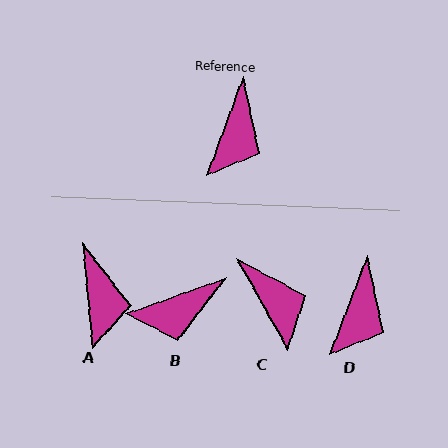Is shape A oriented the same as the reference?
No, it is off by about 26 degrees.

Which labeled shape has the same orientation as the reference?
D.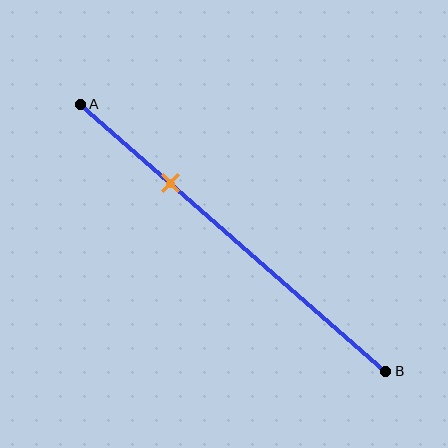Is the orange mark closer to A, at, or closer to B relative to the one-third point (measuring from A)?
The orange mark is closer to point A than the one-third point of segment AB.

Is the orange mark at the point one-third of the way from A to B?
No, the mark is at about 30% from A, not at the 33% one-third point.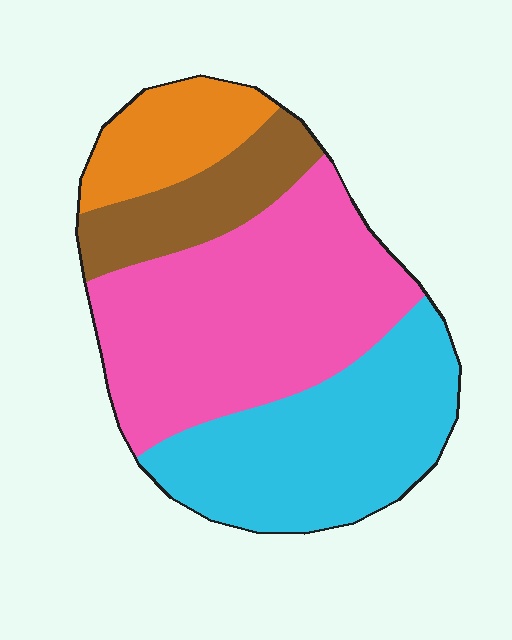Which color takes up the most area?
Pink, at roughly 40%.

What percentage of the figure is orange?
Orange takes up less than a quarter of the figure.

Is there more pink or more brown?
Pink.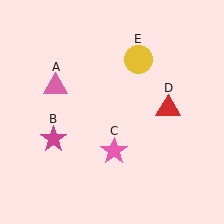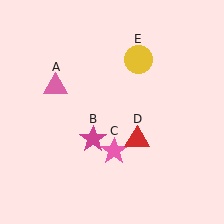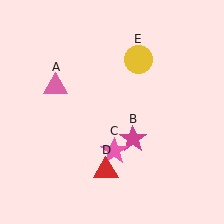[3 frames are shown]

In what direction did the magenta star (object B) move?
The magenta star (object B) moved right.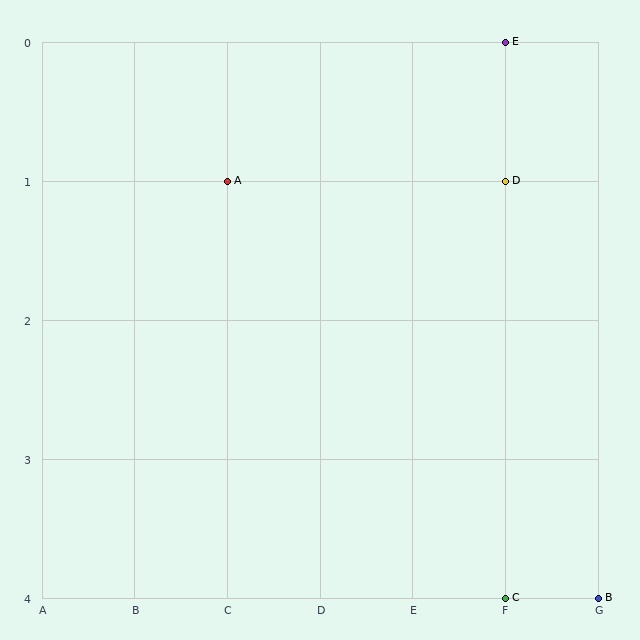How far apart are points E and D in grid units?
Points E and D are 1 row apart.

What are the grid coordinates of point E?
Point E is at grid coordinates (F, 0).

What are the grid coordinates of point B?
Point B is at grid coordinates (G, 4).